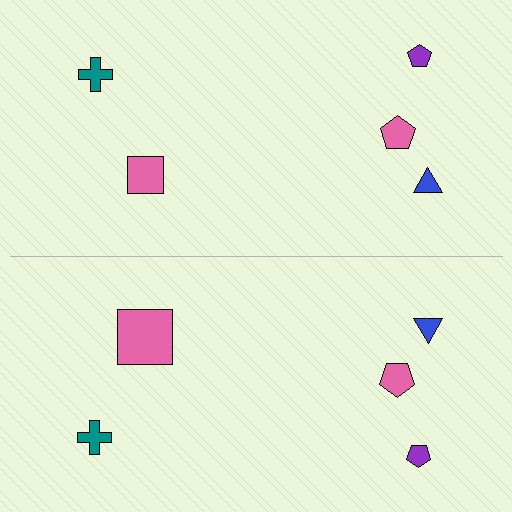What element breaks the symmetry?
The pink square on the bottom side has a different size than its mirror counterpart.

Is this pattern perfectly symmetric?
No, the pattern is not perfectly symmetric. The pink square on the bottom side has a different size than its mirror counterpart.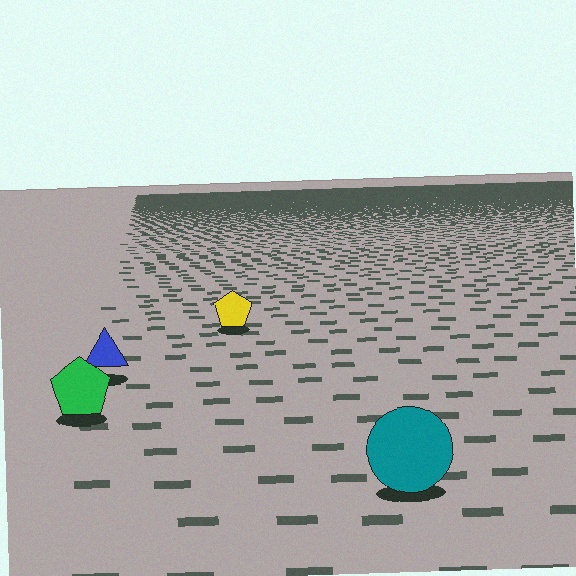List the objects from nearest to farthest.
From nearest to farthest: the teal circle, the green pentagon, the blue triangle, the yellow pentagon.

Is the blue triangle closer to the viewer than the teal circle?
No. The teal circle is closer — you can tell from the texture gradient: the ground texture is coarser near it.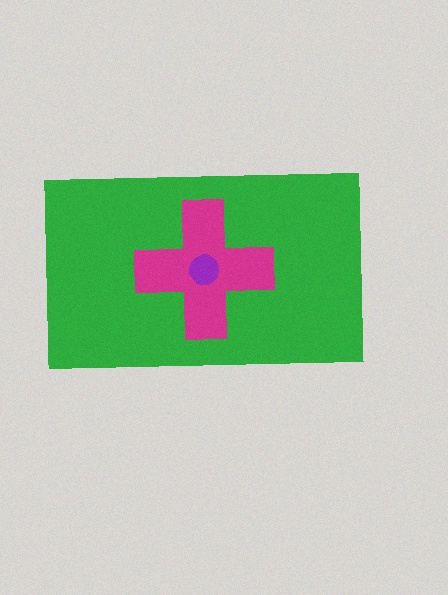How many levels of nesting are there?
3.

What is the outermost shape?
The green rectangle.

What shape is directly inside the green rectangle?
The magenta cross.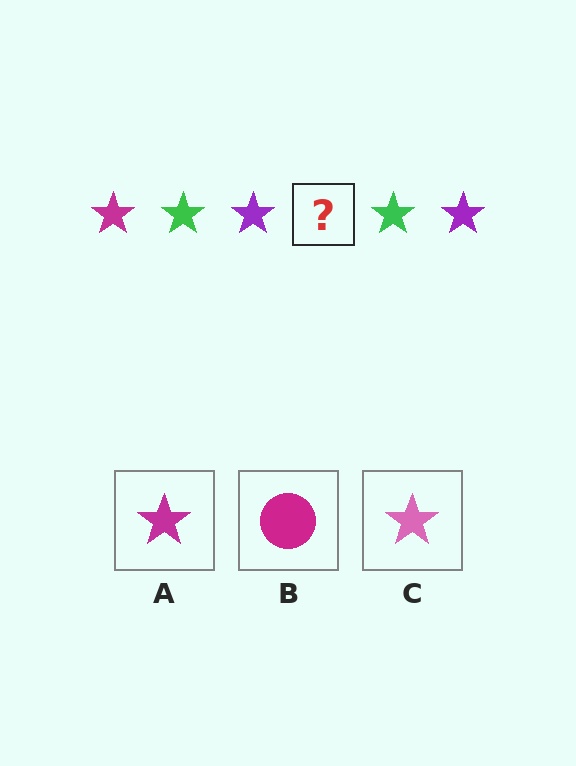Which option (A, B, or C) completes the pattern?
A.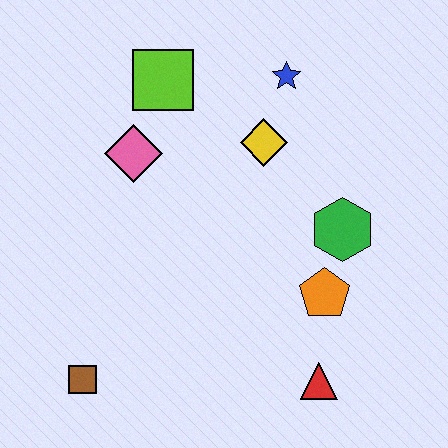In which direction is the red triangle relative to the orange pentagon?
The red triangle is below the orange pentagon.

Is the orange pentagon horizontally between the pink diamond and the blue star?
No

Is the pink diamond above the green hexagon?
Yes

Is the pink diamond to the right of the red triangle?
No